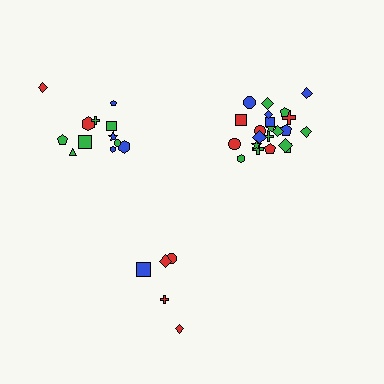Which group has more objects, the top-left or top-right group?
The top-right group.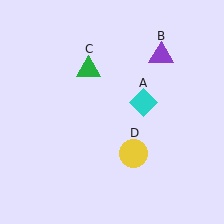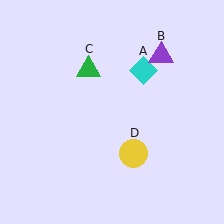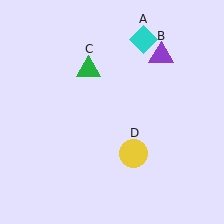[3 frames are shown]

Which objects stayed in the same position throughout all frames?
Purple triangle (object B) and green triangle (object C) and yellow circle (object D) remained stationary.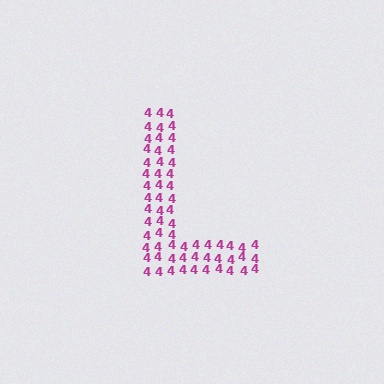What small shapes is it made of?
It is made of small digit 4's.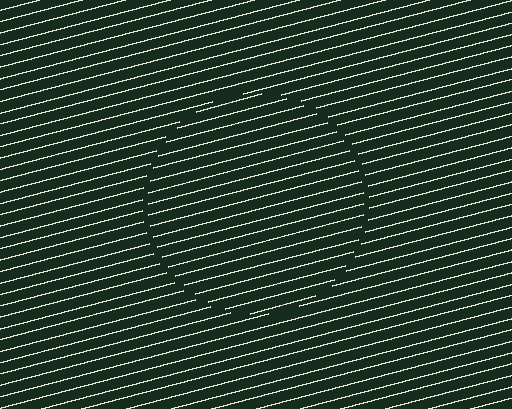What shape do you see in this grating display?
An illusory circle. The interior of the shape contains the same grating, shifted by half a period — the contour is defined by the phase discontinuity where line-ends from the inner and outer gratings abut.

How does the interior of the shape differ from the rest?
The interior of the shape contains the same grating, shifted by half a period — the contour is defined by the phase discontinuity where line-ends from the inner and outer gratings abut.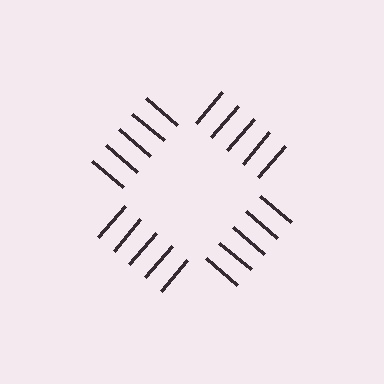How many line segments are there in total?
20 — 5 along each of the 4 edges.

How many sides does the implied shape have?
4 sides — the line-ends trace a square.